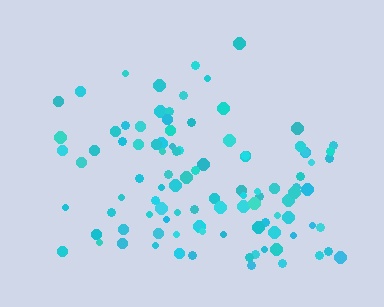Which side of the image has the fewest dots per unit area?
The top.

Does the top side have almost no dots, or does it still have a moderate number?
Still a moderate number, just noticeably fewer than the bottom.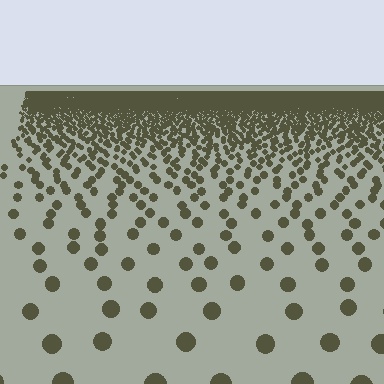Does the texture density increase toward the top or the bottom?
Density increases toward the top.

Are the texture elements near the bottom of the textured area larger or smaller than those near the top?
Larger. Near the bottom, elements are closer to the viewer and appear at a bigger on-screen size.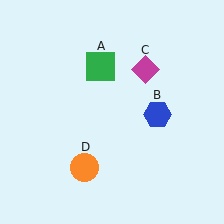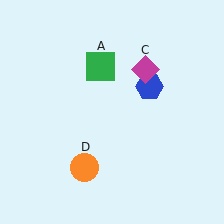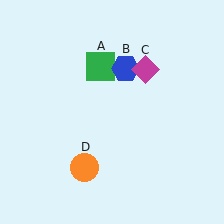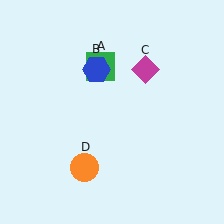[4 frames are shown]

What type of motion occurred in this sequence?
The blue hexagon (object B) rotated counterclockwise around the center of the scene.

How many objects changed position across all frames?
1 object changed position: blue hexagon (object B).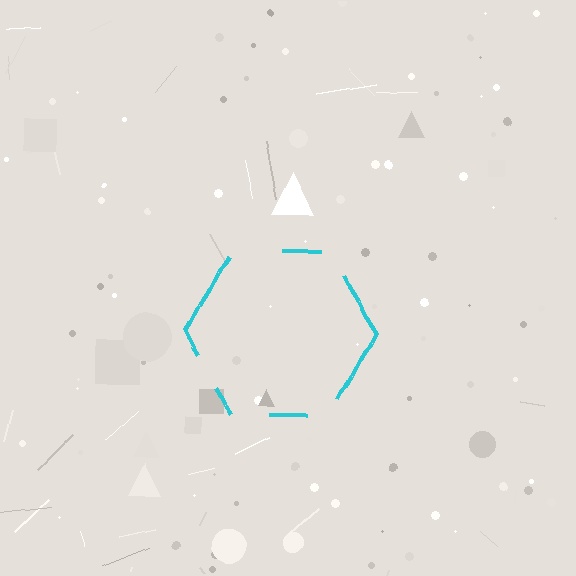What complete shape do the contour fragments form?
The contour fragments form a hexagon.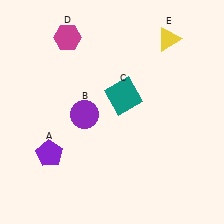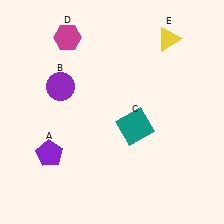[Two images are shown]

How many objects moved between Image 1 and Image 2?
2 objects moved between the two images.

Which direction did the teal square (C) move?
The teal square (C) moved down.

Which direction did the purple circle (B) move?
The purple circle (B) moved up.